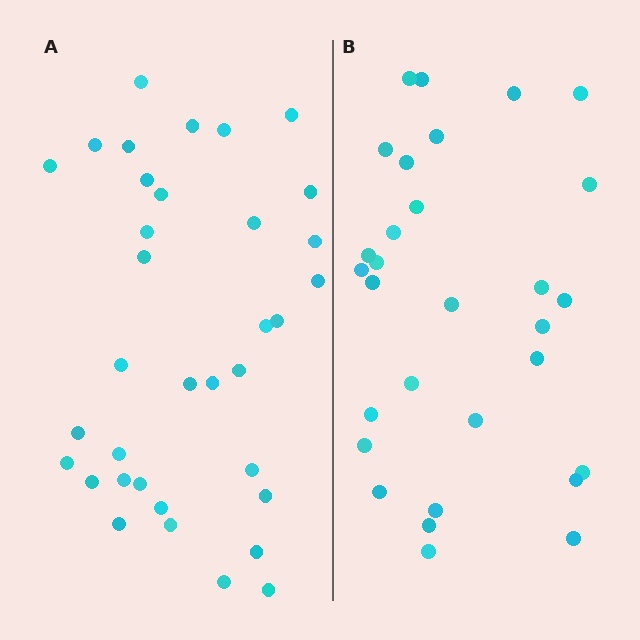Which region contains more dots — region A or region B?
Region A (the left region) has more dots.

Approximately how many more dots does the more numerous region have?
Region A has about 5 more dots than region B.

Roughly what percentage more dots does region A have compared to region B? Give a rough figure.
About 15% more.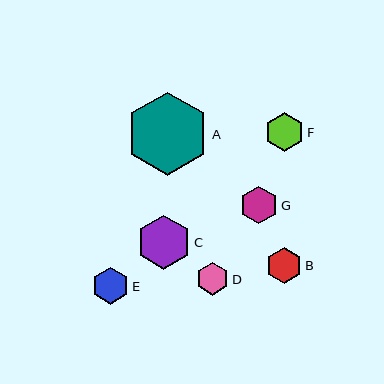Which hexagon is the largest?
Hexagon A is the largest with a size of approximately 83 pixels.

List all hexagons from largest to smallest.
From largest to smallest: A, C, F, G, E, B, D.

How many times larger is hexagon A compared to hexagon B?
Hexagon A is approximately 2.3 times the size of hexagon B.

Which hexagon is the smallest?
Hexagon D is the smallest with a size of approximately 33 pixels.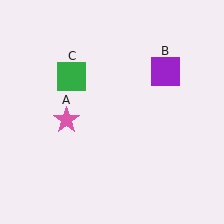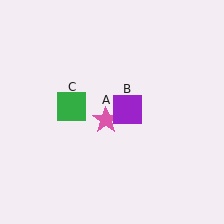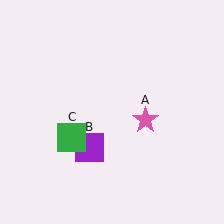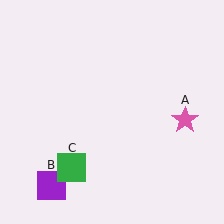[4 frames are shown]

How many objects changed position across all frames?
3 objects changed position: pink star (object A), purple square (object B), green square (object C).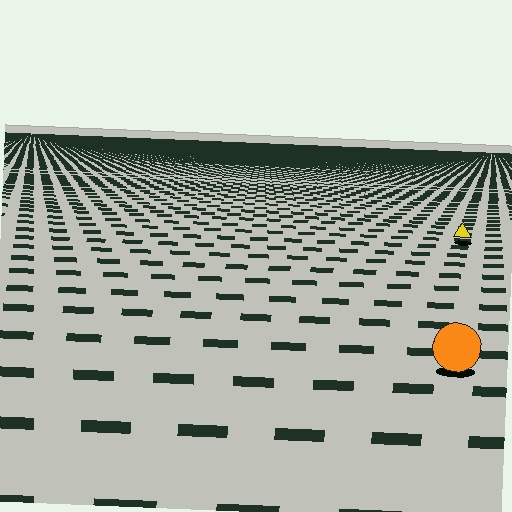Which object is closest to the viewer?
The orange circle is closest. The texture marks near it are larger and more spread out.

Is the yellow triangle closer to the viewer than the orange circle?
No. The orange circle is closer — you can tell from the texture gradient: the ground texture is coarser near it.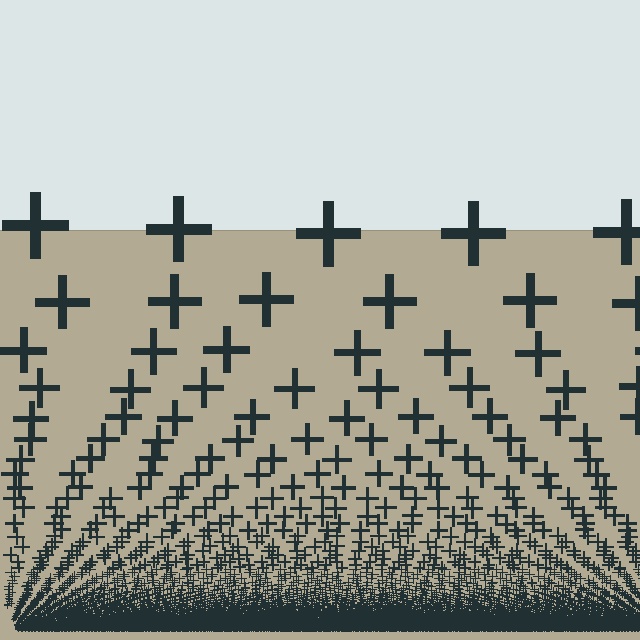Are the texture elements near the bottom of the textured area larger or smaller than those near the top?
Smaller. The gradient is inverted — elements near the bottom are smaller and denser.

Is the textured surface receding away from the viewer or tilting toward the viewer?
The surface appears to tilt toward the viewer. Texture elements get larger and sparser toward the top.